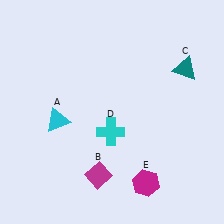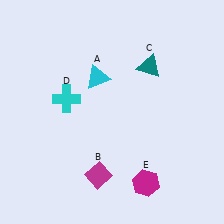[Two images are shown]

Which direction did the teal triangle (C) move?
The teal triangle (C) moved left.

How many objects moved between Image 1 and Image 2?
3 objects moved between the two images.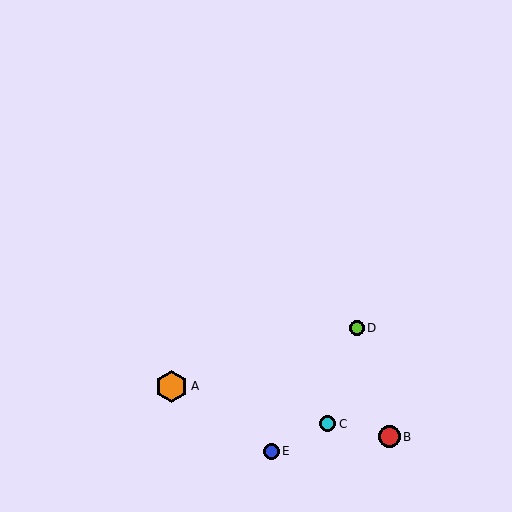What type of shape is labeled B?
Shape B is a red circle.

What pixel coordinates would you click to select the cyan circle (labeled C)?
Click at (328, 424) to select the cyan circle C.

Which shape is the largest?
The orange hexagon (labeled A) is the largest.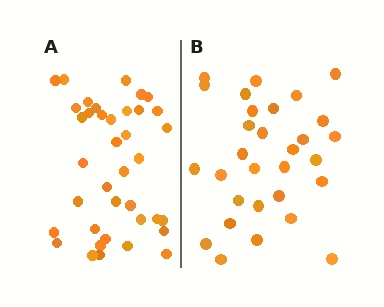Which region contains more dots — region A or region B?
Region A (the left region) has more dots.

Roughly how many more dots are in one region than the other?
Region A has roughly 8 or so more dots than region B.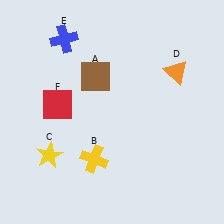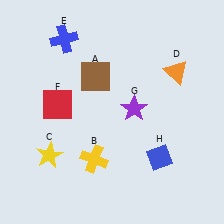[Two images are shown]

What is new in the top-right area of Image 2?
A purple star (G) was added in the top-right area of Image 2.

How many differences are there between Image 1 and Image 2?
There are 2 differences between the two images.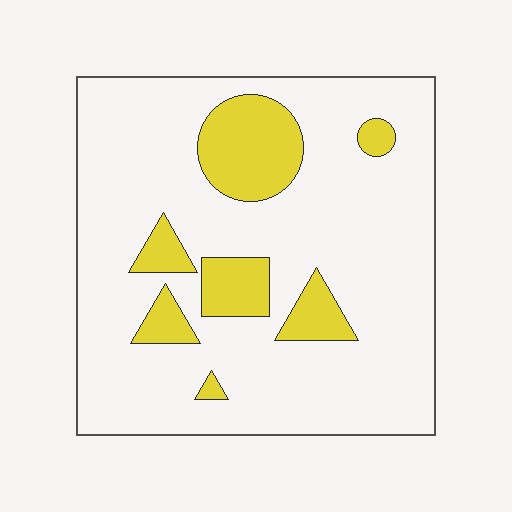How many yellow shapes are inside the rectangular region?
7.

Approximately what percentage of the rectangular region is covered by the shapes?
Approximately 15%.